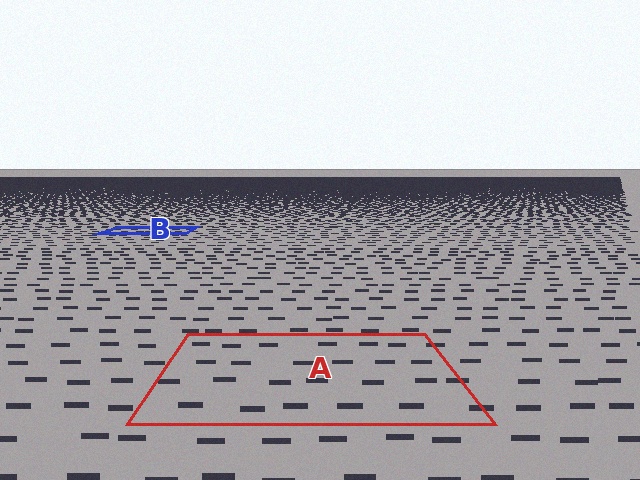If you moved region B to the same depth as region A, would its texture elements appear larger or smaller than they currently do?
They would appear larger. At a closer depth, the same texture elements are projected at a bigger on-screen size.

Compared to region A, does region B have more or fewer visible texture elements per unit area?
Region B has more texture elements per unit area — they are packed more densely because it is farther away.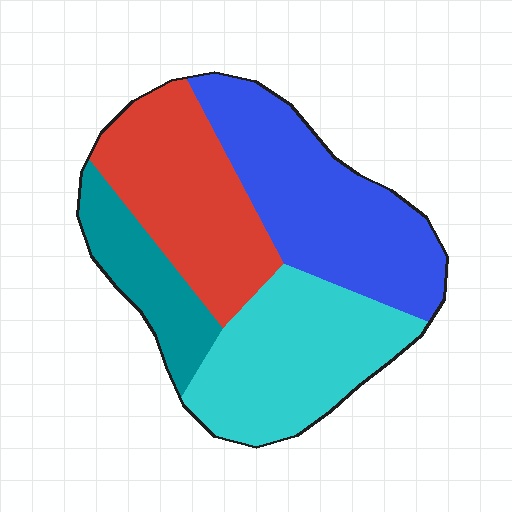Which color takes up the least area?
Teal, at roughly 15%.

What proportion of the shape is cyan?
Cyan takes up about one quarter (1/4) of the shape.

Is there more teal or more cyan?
Cyan.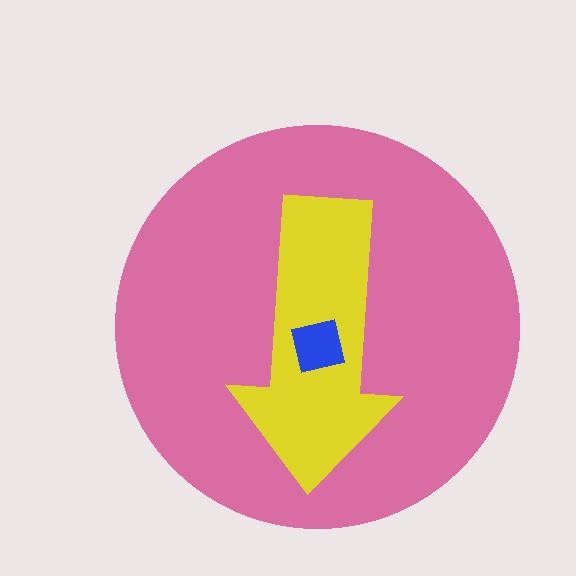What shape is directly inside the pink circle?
The yellow arrow.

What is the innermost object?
The blue square.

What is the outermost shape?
The pink circle.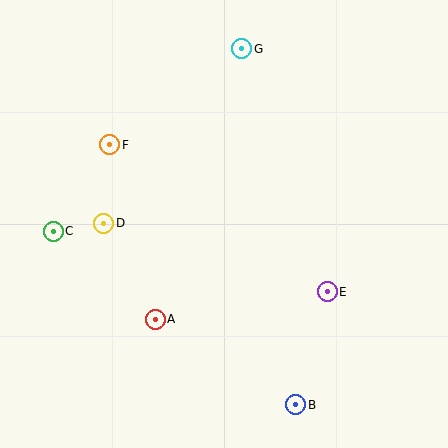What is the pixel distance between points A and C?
The distance between A and C is 135 pixels.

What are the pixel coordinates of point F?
Point F is at (109, 145).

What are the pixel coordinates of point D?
Point D is at (104, 223).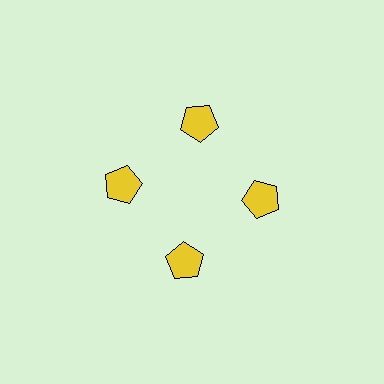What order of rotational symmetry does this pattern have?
This pattern has 4-fold rotational symmetry.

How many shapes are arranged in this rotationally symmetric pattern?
There are 4 shapes, arranged in 4 groups of 1.